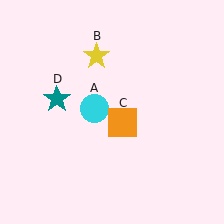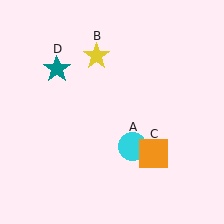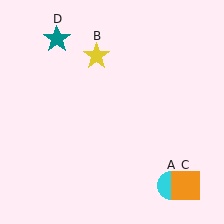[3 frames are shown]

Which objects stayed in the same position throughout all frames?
Yellow star (object B) remained stationary.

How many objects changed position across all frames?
3 objects changed position: cyan circle (object A), orange square (object C), teal star (object D).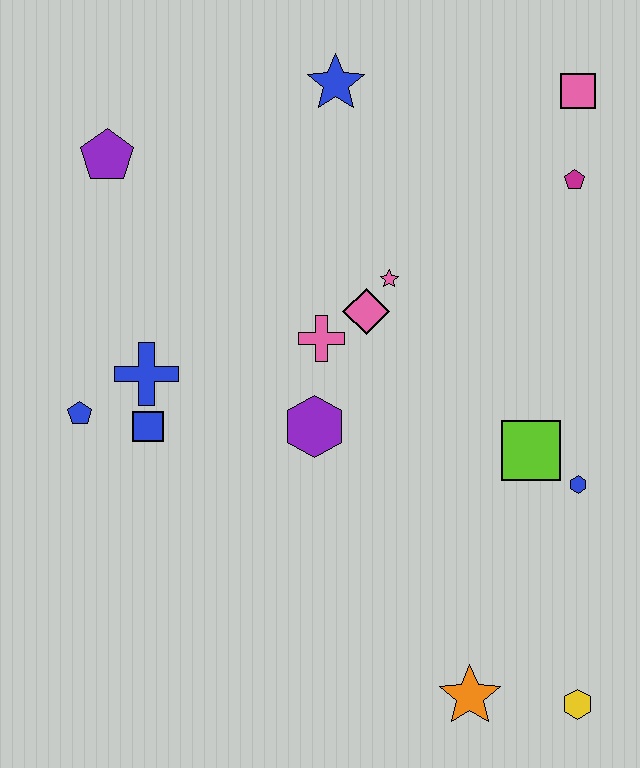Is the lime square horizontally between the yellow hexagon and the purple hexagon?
Yes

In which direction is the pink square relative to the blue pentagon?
The pink square is to the right of the blue pentagon.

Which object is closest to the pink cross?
The pink diamond is closest to the pink cross.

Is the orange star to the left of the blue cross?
No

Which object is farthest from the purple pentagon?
The yellow hexagon is farthest from the purple pentagon.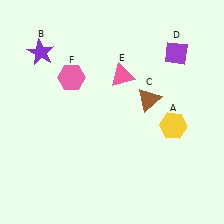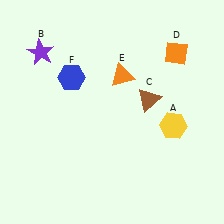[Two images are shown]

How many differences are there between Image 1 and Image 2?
There are 3 differences between the two images.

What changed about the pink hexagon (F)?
In Image 1, F is pink. In Image 2, it changed to blue.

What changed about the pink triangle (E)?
In Image 1, E is pink. In Image 2, it changed to orange.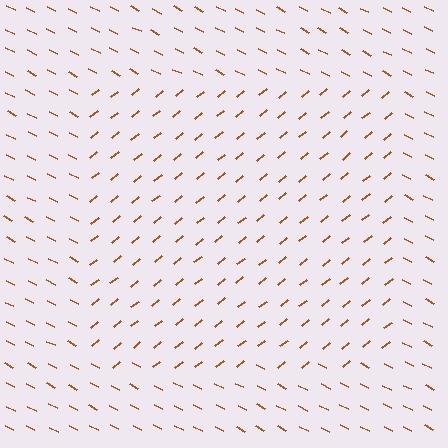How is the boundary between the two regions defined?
The boundary is defined purely by a change in line orientation (approximately 65 degrees difference). All lines are the same color and thickness.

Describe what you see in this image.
The image is filled with small brown line segments. A rectangle region in the image has lines oriented differently from the surrounding lines, creating a visible texture boundary.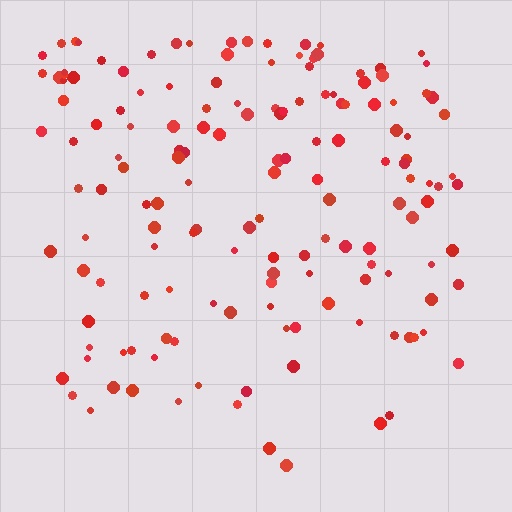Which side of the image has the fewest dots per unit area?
The bottom.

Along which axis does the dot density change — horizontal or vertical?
Vertical.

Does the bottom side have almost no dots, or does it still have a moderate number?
Still a moderate number, just noticeably fewer than the top.